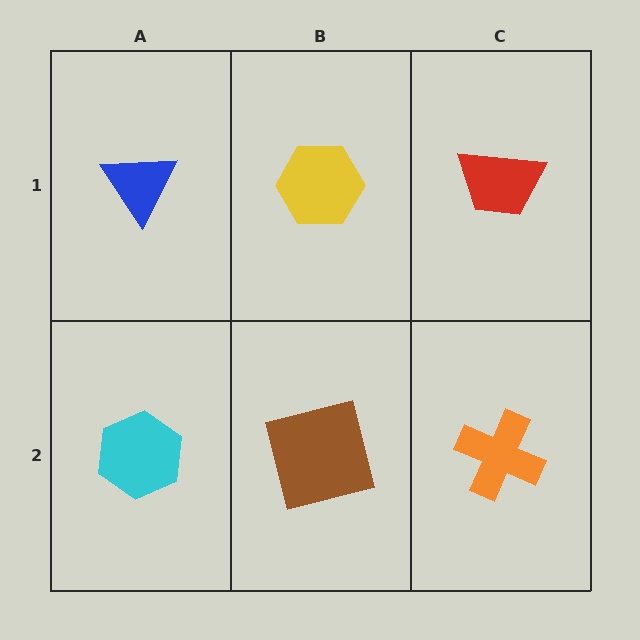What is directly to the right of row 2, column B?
An orange cross.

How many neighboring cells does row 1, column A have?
2.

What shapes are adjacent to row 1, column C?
An orange cross (row 2, column C), a yellow hexagon (row 1, column B).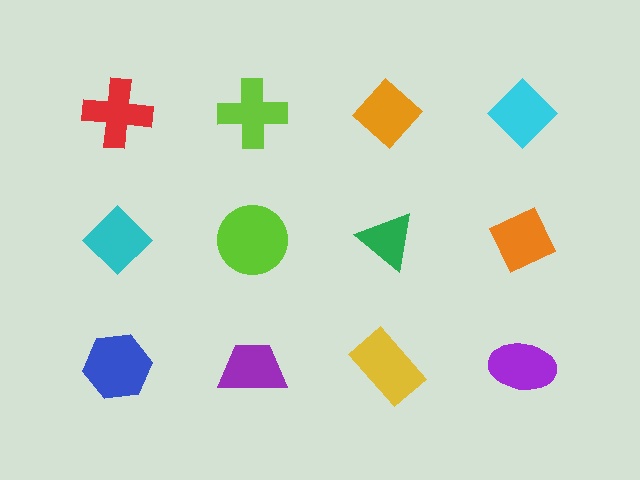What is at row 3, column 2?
A purple trapezoid.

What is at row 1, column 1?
A red cross.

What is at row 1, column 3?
An orange diamond.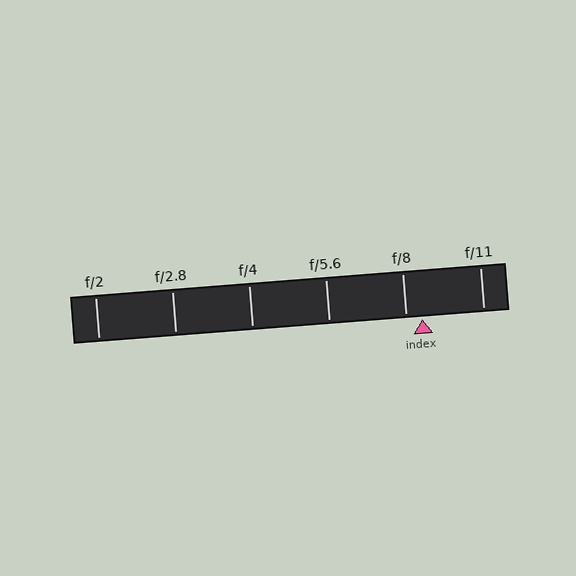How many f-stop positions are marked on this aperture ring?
There are 6 f-stop positions marked.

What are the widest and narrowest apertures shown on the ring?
The widest aperture shown is f/2 and the narrowest is f/11.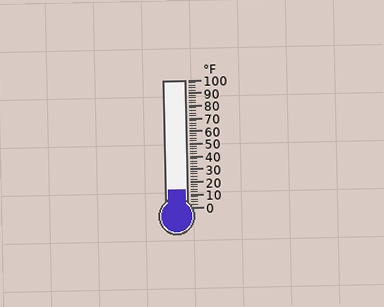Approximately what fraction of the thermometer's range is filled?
The thermometer is filled to approximately 15% of its range.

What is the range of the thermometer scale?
The thermometer scale ranges from 0°F to 100°F.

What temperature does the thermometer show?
The thermometer shows approximately 14°F.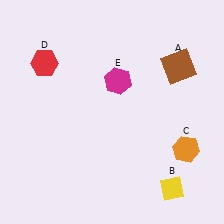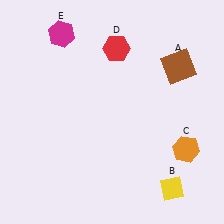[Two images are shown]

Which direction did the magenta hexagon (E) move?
The magenta hexagon (E) moved left.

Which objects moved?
The objects that moved are: the red hexagon (D), the magenta hexagon (E).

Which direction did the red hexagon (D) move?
The red hexagon (D) moved right.